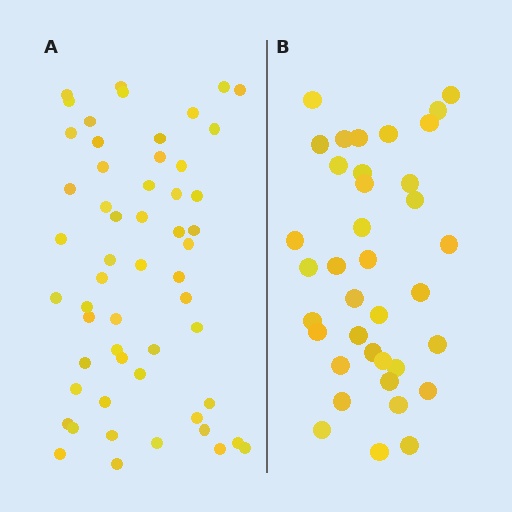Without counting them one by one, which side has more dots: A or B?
Region A (the left region) has more dots.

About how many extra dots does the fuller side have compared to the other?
Region A has approximately 20 more dots than region B.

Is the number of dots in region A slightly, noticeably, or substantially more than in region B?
Region A has substantially more. The ratio is roughly 1.5 to 1.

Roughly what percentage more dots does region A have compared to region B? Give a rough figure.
About 50% more.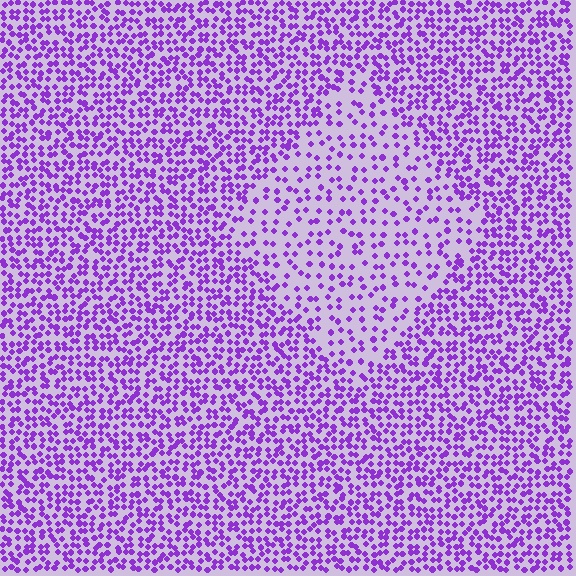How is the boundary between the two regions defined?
The boundary is defined by a change in element density (approximately 2.1x ratio). All elements are the same color, size, and shape.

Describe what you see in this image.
The image contains small purple elements arranged at two different densities. A diamond-shaped region is visible where the elements are less densely packed than the surrounding area.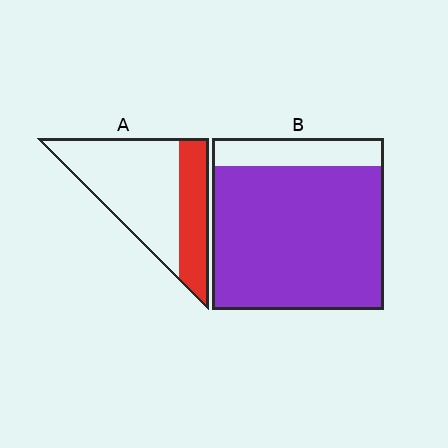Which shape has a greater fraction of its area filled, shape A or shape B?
Shape B.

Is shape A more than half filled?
No.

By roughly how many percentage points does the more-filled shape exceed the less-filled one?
By roughly 50 percentage points (B over A).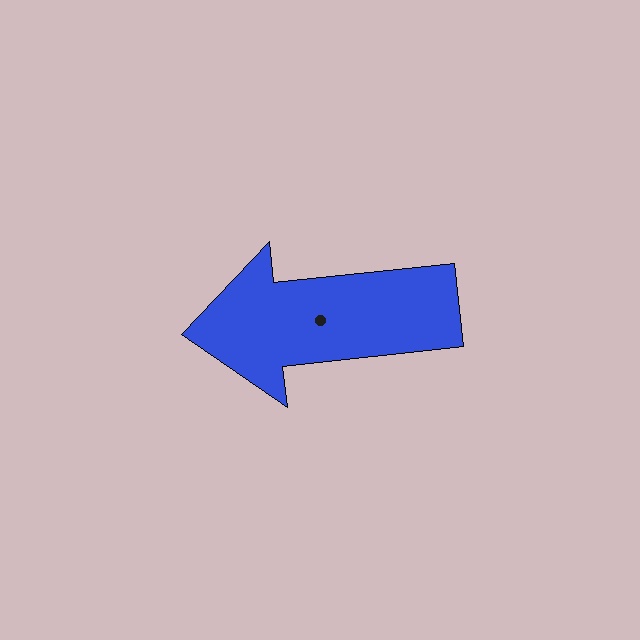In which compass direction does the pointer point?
West.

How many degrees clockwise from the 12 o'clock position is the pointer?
Approximately 264 degrees.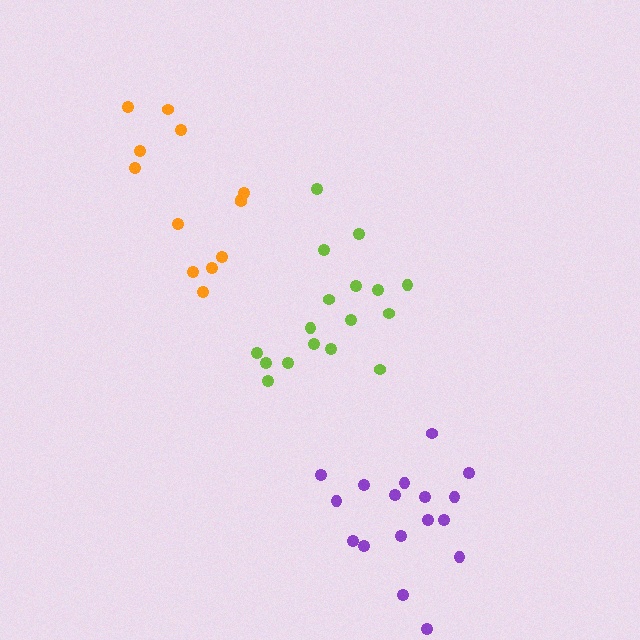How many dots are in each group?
Group 1: 17 dots, Group 2: 13 dots, Group 3: 17 dots (47 total).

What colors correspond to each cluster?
The clusters are colored: lime, orange, purple.